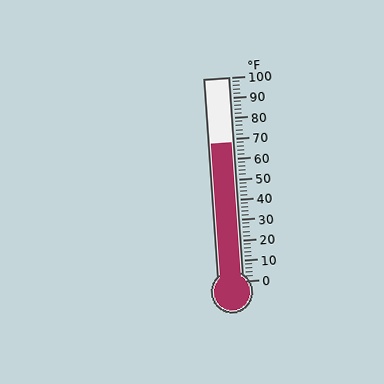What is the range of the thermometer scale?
The thermometer scale ranges from 0°F to 100°F.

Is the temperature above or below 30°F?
The temperature is above 30°F.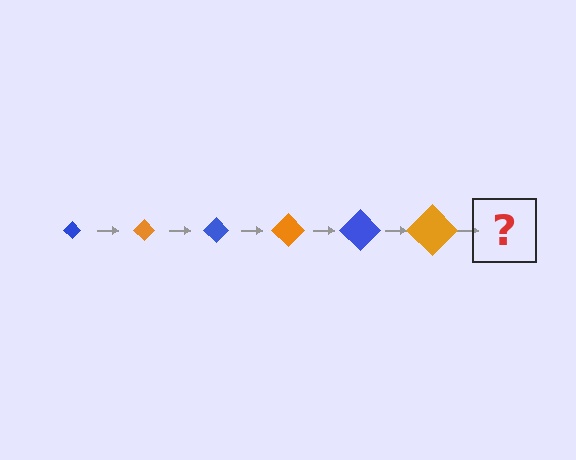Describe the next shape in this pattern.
It should be a blue diamond, larger than the previous one.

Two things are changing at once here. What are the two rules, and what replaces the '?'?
The two rules are that the diamond grows larger each step and the color cycles through blue and orange. The '?' should be a blue diamond, larger than the previous one.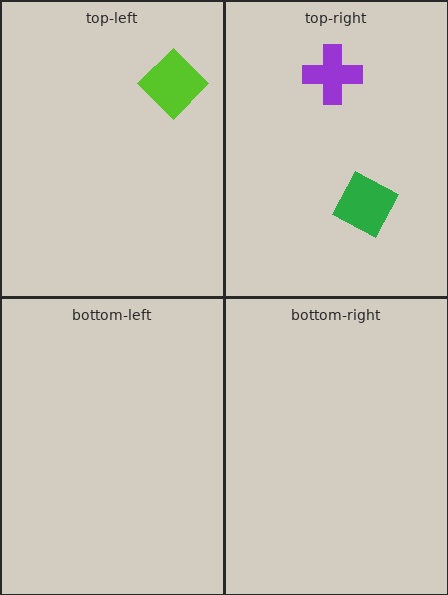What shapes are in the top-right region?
The purple cross, the green square.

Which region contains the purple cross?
The top-right region.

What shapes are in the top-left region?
The lime diamond.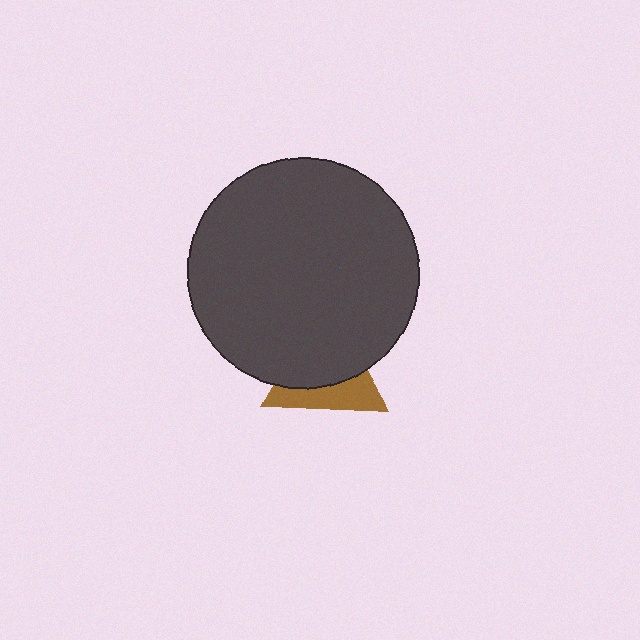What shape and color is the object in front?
The object in front is a dark gray circle.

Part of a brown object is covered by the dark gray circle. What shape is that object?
It is a triangle.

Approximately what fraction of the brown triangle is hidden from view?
Roughly 60% of the brown triangle is hidden behind the dark gray circle.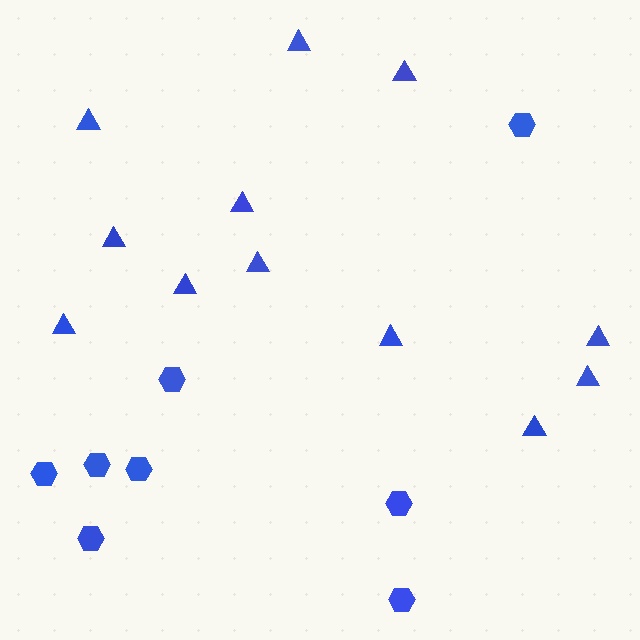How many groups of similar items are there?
There are 2 groups: one group of hexagons (8) and one group of triangles (12).